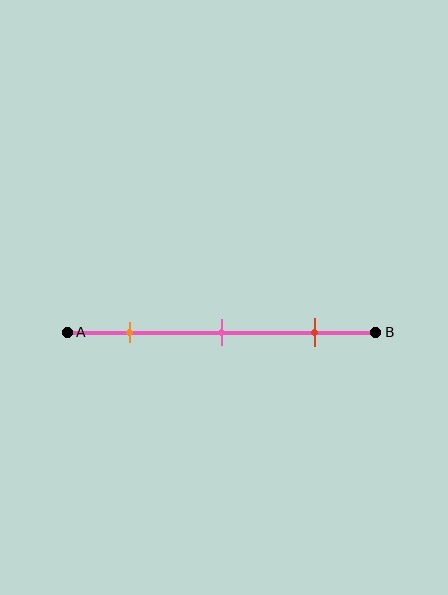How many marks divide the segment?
There are 3 marks dividing the segment.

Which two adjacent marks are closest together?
The orange and pink marks are the closest adjacent pair.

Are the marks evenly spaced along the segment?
Yes, the marks are approximately evenly spaced.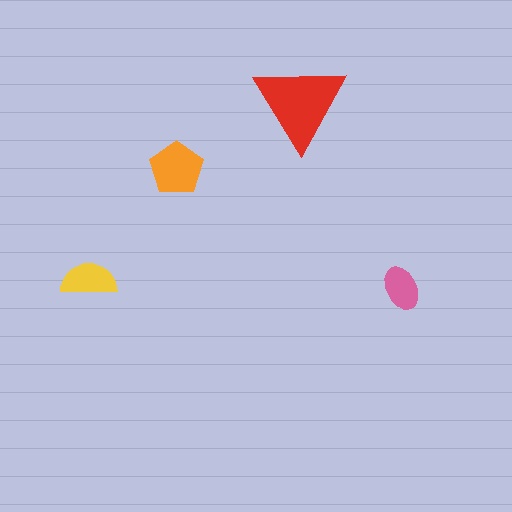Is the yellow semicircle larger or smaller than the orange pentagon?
Smaller.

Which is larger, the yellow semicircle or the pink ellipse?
The yellow semicircle.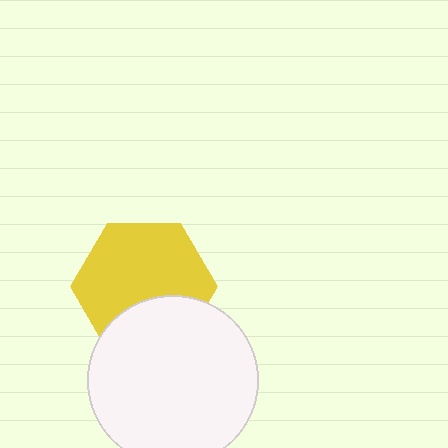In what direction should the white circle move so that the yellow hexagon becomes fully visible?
The white circle should move down. That is the shortest direction to clear the overlap and leave the yellow hexagon fully visible.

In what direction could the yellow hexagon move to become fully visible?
The yellow hexagon could move up. That would shift it out from behind the white circle entirely.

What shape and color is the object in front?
The object in front is a white circle.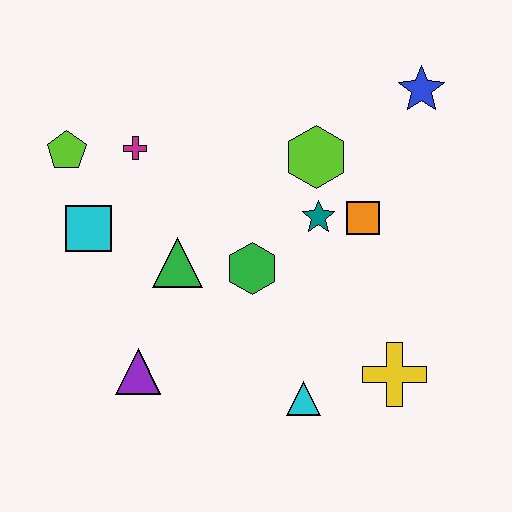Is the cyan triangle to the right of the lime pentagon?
Yes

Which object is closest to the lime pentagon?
The magenta cross is closest to the lime pentagon.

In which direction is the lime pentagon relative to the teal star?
The lime pentagon is to the left of the teal star.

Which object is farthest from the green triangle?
The blue star is farthest from the green triangle.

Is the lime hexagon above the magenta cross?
No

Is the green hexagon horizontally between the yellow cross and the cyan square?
Yes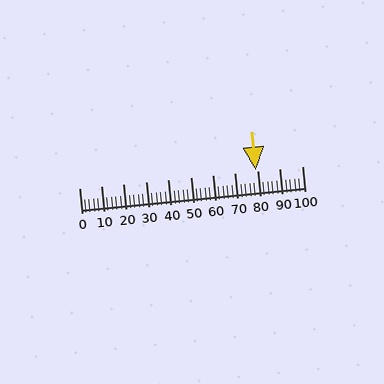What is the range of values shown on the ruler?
The ruler shows values from 0 to 100.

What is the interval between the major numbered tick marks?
The major tick marks are spaced 10 units apart.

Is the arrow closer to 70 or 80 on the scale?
The arrow is closer to 80.